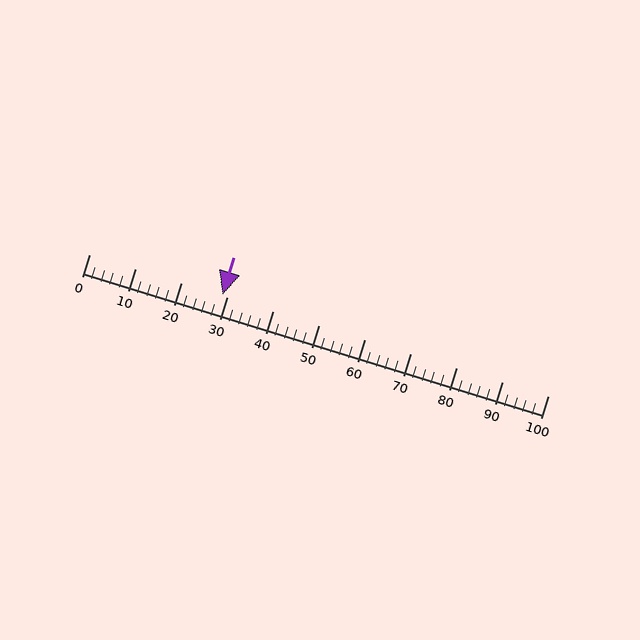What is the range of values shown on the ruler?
The ruler shows values from 0 to 100.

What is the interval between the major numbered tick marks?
The major tick marks are spaced 10 units apart.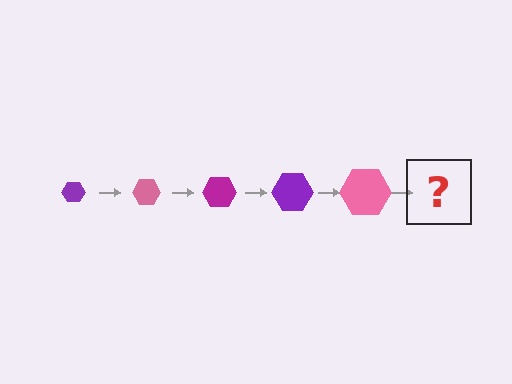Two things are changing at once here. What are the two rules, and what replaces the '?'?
The two rules are that the hexagon grows larger each step and the color cycles through purple, pink, and magenta. The '?' should be a magenta hexagon, larger than the previous one.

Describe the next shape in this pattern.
It should be a magenta hexagon, larger than the previous one.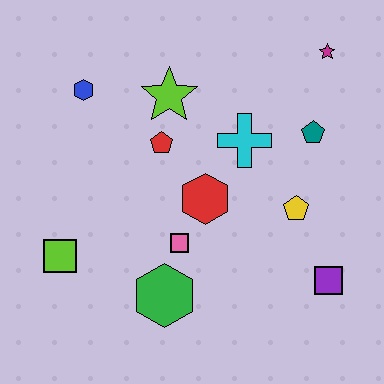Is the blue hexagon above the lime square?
Yes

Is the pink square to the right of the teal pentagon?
No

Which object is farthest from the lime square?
The magenta star is farthest from the lime square.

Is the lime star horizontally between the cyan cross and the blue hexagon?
Yes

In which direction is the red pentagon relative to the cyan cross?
The red pentagon is to the left of the cyan cross.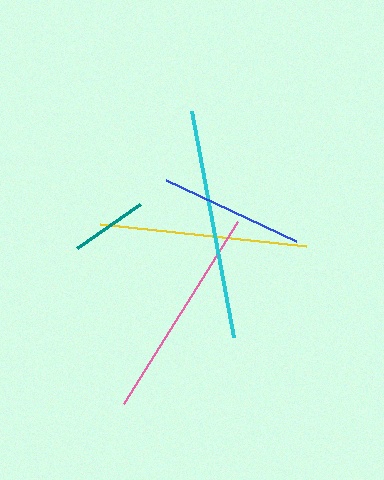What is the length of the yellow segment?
The yellow segment is approximately 206 pixels long.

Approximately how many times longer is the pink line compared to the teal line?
The pink line is approximately 2.8 times the length of the teal line.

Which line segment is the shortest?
The teal line is the shortest at approximately 77 pixels.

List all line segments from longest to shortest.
From longest to shortest: cyan, pink, yellow, blue, teal.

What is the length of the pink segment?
The pink segment is approximately 214 pixels long.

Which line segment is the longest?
The cyan line is the longest at approximately 230 pixels.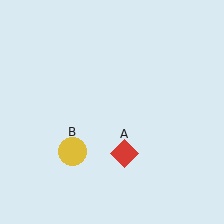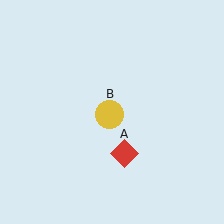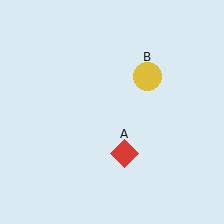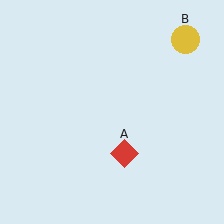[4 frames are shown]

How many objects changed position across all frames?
1 object changed position: yellow circle (object B).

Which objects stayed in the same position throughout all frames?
Red diamond (object A) remained stationary.